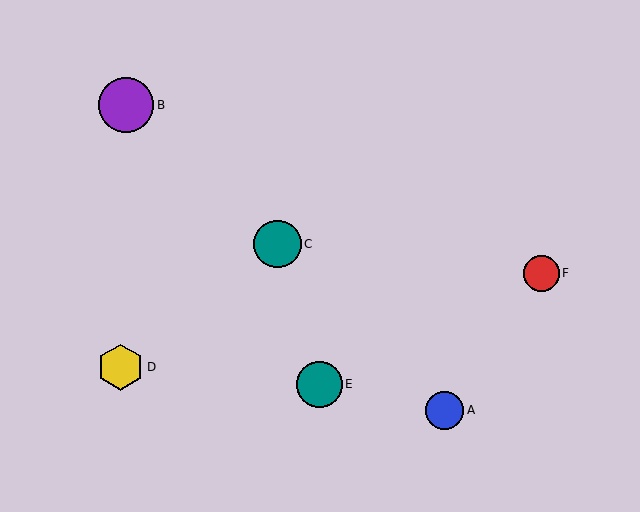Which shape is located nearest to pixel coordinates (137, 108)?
The purple circle (labeled B) at (126, 105) is nearest to that location.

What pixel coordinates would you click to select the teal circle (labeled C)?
Click at (277, 244) to select the teal circle C.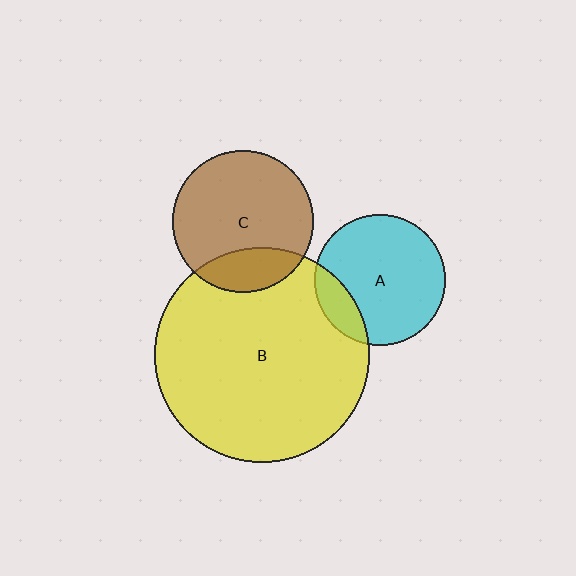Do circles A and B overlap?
Yes.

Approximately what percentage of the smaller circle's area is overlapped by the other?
Approximately 15%.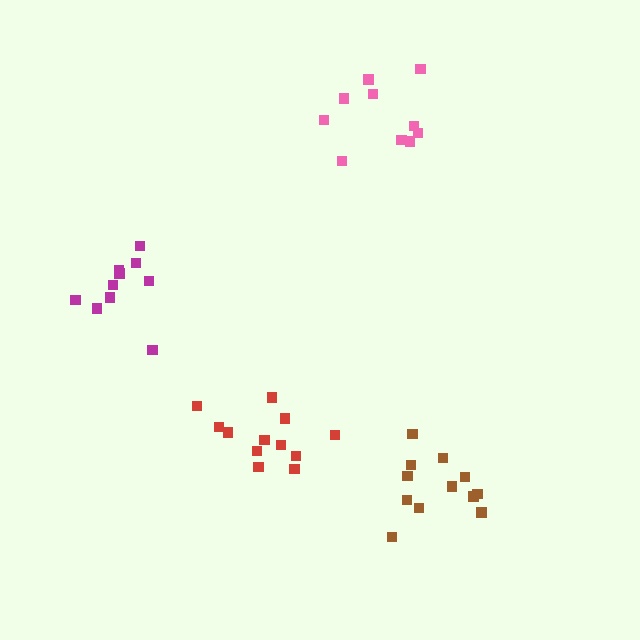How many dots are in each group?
Group 1: 10 dots, Group 2: 10 dots, Group 3: 12 dots, Group 4: 12 dots (44 total).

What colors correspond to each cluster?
The clusters are colored: magenta, pink, red, brown.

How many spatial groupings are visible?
There are 4 spatial groupings.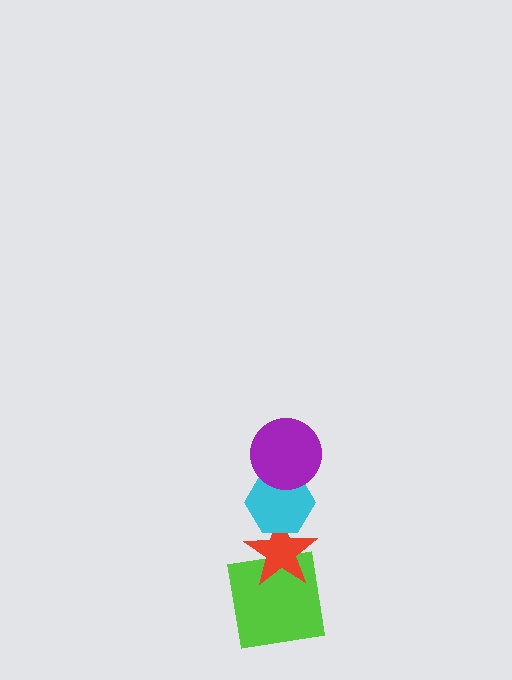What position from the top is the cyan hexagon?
The cyan hexagon is 2nd from the top.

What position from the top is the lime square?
The lime square is 4th from the top.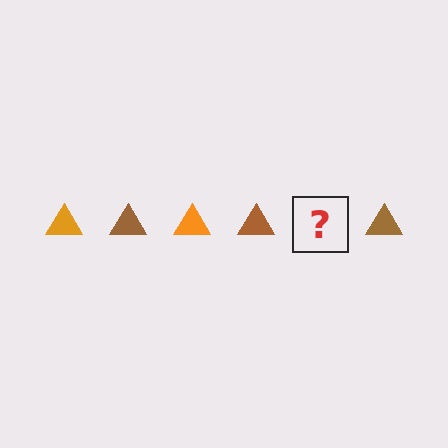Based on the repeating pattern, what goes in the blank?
The blank should be an orange triangle.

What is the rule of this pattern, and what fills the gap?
The rule is that the pattern cycles through orange, brown triangles. The gap should be filled with an orange triangle.